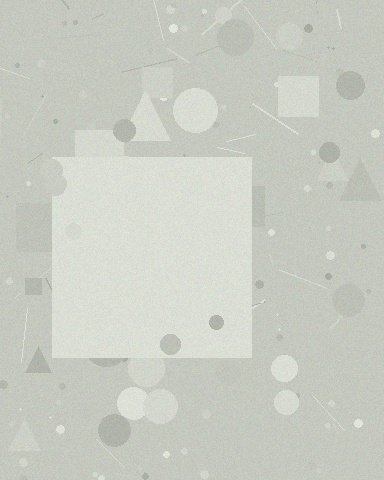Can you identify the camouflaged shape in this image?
The camouflaged shape is a square.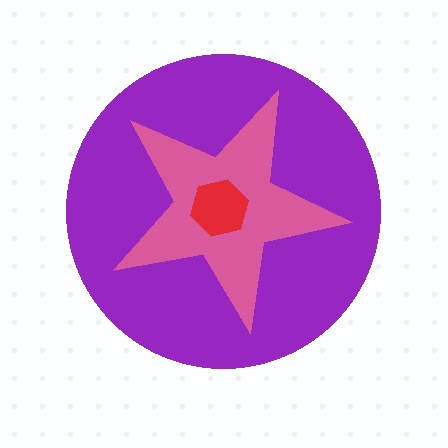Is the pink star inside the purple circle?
Yes.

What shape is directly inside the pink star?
The red hexagon.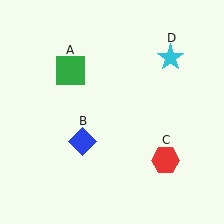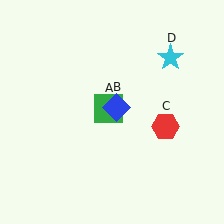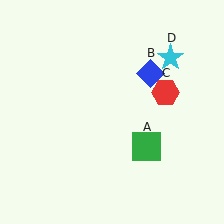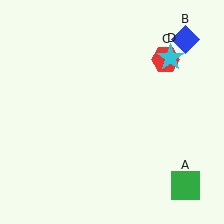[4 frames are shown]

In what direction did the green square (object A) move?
The green square (object A) moved down and to the right.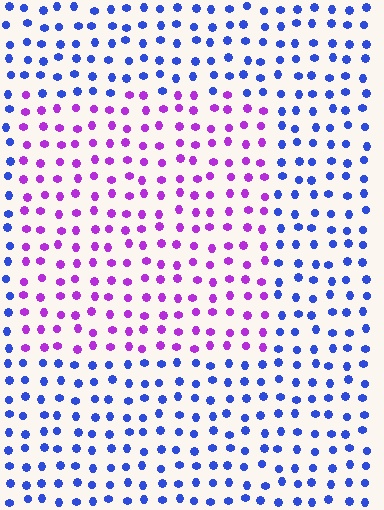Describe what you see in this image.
The image is filled with small blue elements in a uniform arrangement. A rectangle-shaped region is visible where the elements are tinted to a slightly different hue, forming a subtle color boundary.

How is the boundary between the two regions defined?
The boundary is defined purely by a slight shift in hue (about 58 degrees). Spacing, size, and orientation are identical on both sides.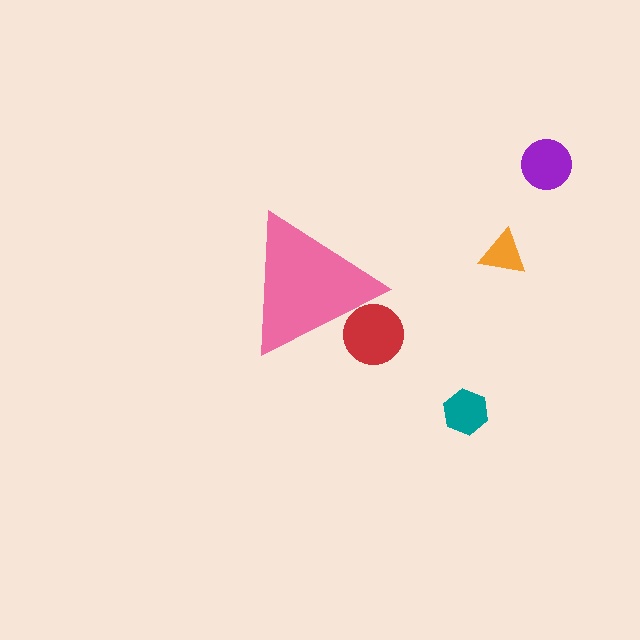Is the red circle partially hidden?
Yes, the red circle is partially hidden behind the pink triangle.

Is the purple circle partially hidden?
No, the purple circle is fully visible.